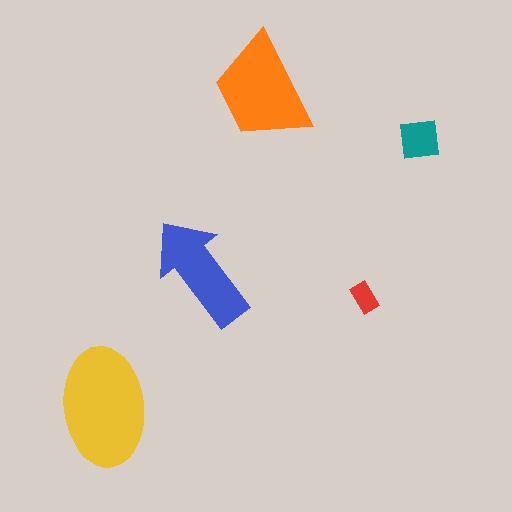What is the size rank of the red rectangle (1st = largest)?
5th.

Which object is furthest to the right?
The teal square is rightmost.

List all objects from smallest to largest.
The red rectangle, the teal square, the blue arrow, the orange trapezoid, the yellow ellipse.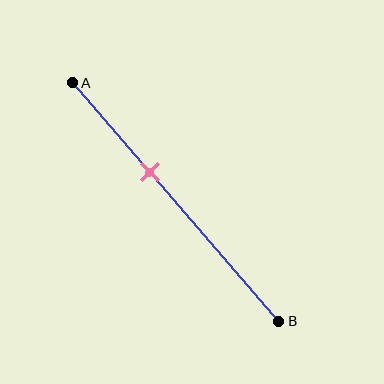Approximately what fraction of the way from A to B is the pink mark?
The pink mark is approximately 40% of the way from A to B.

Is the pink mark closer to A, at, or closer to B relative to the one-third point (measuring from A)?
The pink mark is closer to point B than the one-third point of segment AB.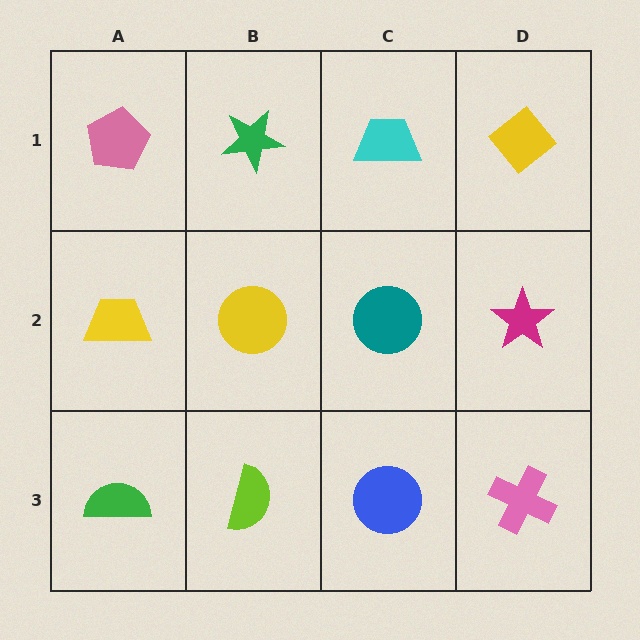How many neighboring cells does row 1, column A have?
2.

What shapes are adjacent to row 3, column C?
A teal circle (row 2, column C), a lime semicircle (row 3, column B), a pink cross (row 3, column D).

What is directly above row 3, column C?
A teal circle.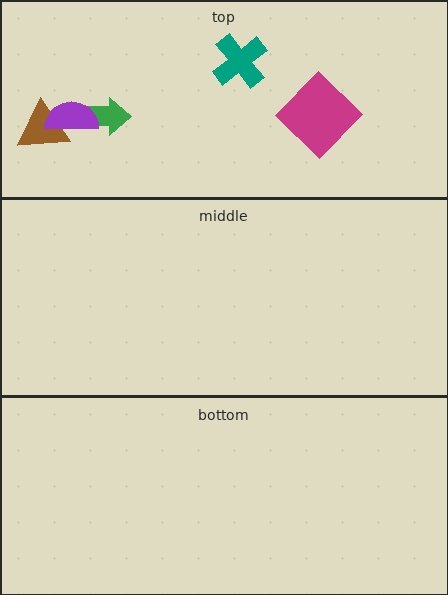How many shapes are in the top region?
5.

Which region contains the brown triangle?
The top region.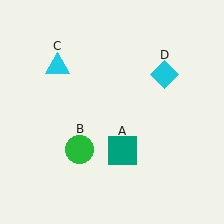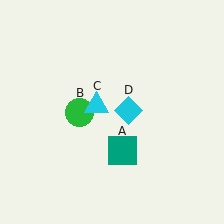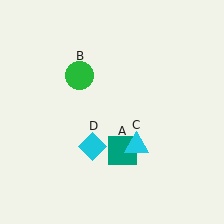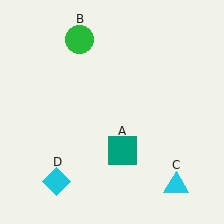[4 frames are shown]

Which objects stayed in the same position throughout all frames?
Teal square (object A) remained stationary.